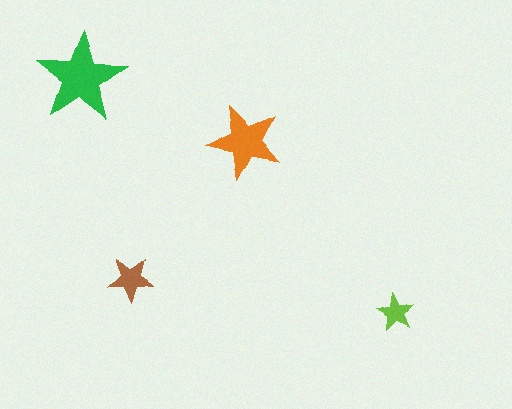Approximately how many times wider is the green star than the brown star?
About 2 times wider.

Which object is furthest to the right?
The lime star is rightmost.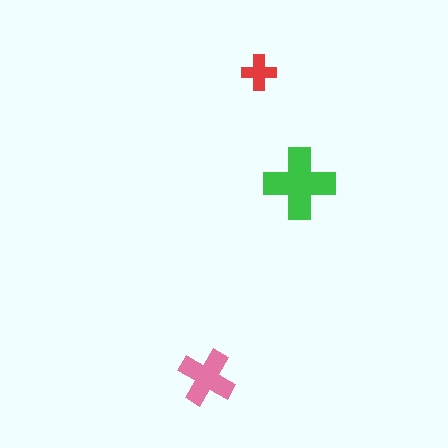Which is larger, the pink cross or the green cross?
The green one.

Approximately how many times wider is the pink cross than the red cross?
About 1.5 times wider.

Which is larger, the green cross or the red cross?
The green one.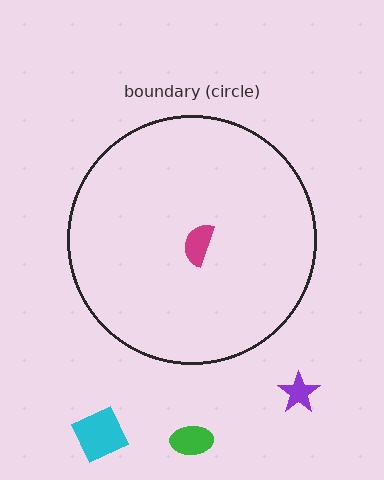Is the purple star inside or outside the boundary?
Outside.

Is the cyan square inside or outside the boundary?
Outside.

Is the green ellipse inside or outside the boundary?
Outside.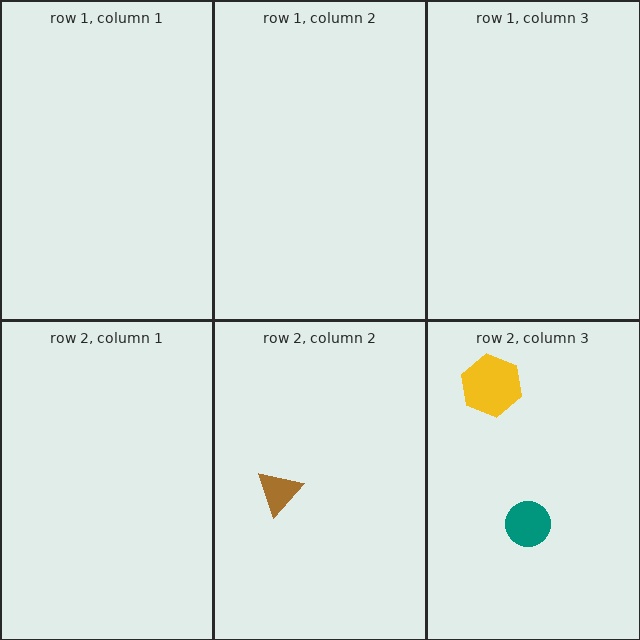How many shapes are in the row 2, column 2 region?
1.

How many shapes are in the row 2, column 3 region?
2.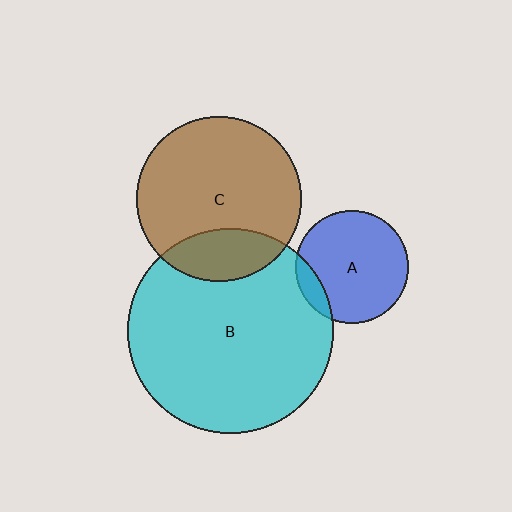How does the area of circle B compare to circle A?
Approximately 3.3 times.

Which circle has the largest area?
Circle B (cyan).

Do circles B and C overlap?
Yes.